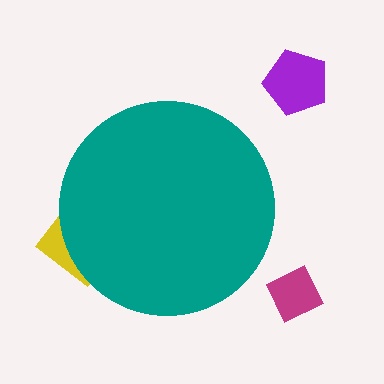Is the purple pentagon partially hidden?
No, the purple pentagon is fully visible.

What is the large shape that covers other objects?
A teal circle.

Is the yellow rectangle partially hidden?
Yes, the yellow rectangle is partially hidden behind the teal circle.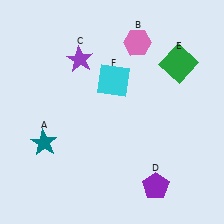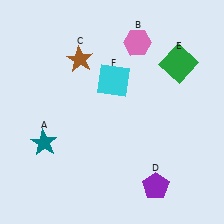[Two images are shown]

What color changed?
The star (C) changed from purple in Image 1 to brown in Image 2.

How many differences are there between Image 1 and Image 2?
There is 1 difference between the two images.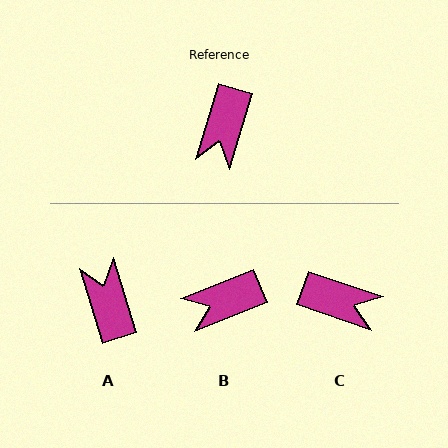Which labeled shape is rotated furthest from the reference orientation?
A, about 146 degrees away.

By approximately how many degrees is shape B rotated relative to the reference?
Approximately 52 degrees clockwise.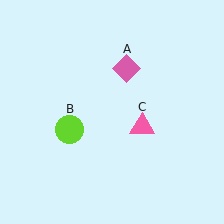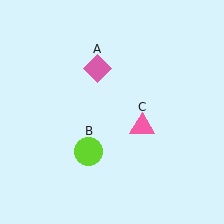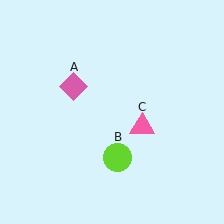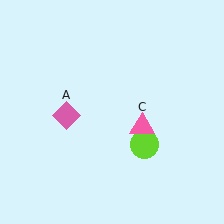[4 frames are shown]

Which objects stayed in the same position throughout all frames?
Pink triangle (object C) remained stationary.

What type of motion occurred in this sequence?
The pink diamond (object A), lime circle (object B) rotated counterclockwise around the center of the scene.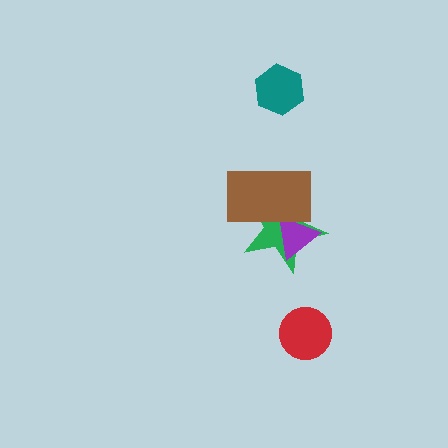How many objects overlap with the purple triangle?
2 objects overlap with the purple triangle.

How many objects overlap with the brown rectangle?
2 objects overlap with the brown rectangle.